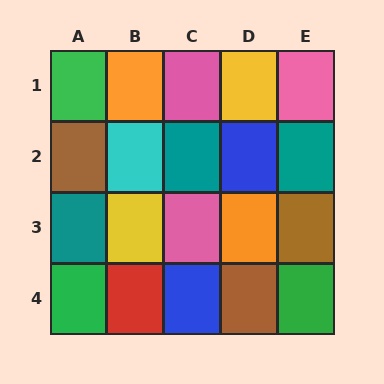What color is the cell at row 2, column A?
Brown.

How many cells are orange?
2 cells are orange.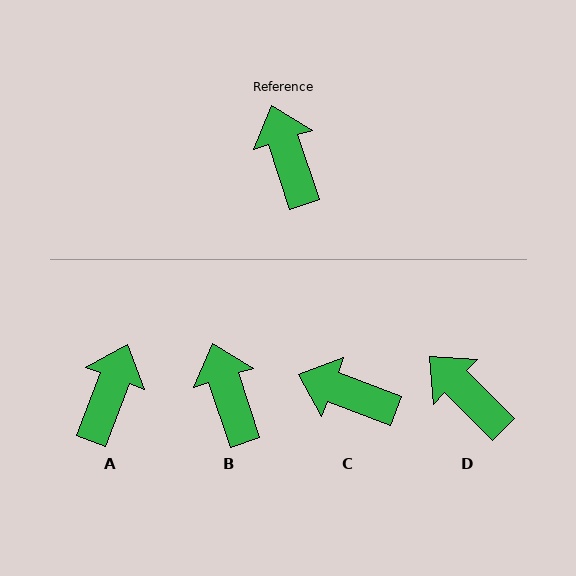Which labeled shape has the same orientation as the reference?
B.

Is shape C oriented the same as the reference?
No, it is off by about 51 degrees.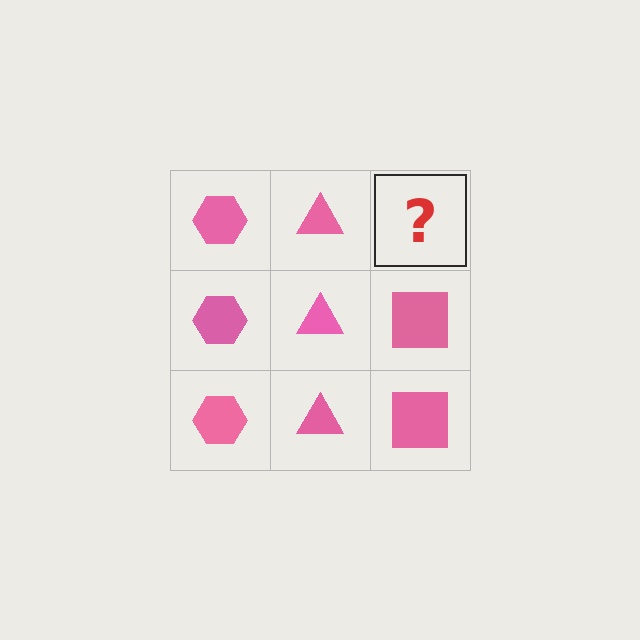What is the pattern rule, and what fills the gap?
The rule is that each column has a consistent shape. The gap should be filled with a pink square.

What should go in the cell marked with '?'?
The missing cell should contain a pink square.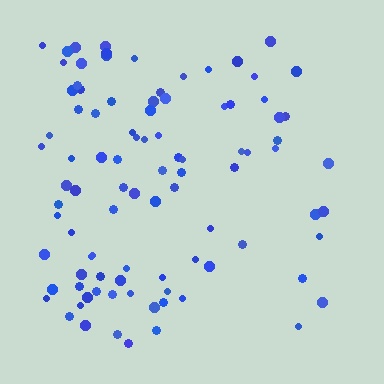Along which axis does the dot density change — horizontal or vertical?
Horizontal.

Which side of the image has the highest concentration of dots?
The left.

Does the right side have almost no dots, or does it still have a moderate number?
Still a moderate number, just noticeably fewer than the left.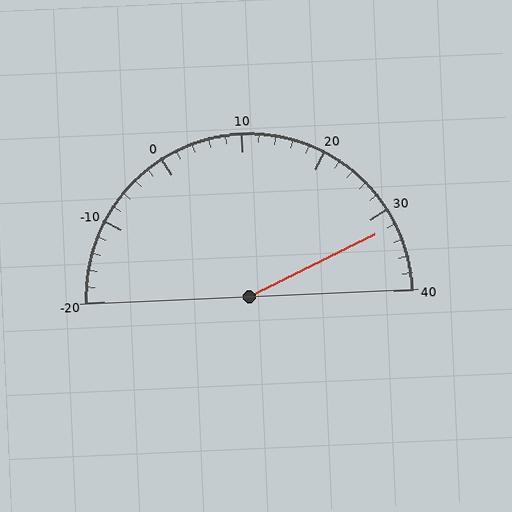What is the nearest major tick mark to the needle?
The nearest major tick mark is 30.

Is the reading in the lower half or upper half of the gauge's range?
The reading is in the upper half of the range (-20 to 40).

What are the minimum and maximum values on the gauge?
The gauge ranges from -20 to 40.